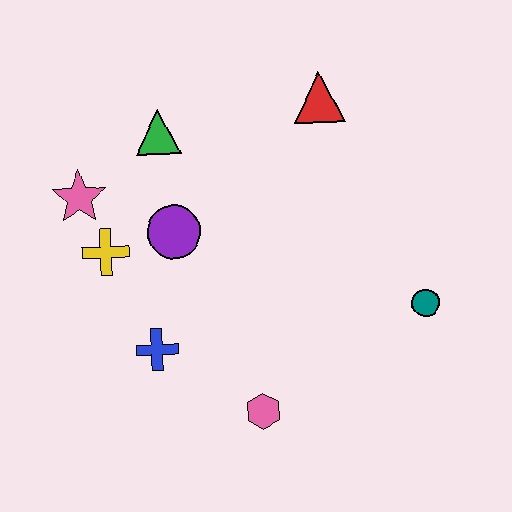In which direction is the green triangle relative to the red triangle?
The green triangle is to the left of the red triangle.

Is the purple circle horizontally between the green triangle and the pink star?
No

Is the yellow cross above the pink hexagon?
Yes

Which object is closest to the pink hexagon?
The blue cross is closest to the pink hexagon.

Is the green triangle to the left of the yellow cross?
No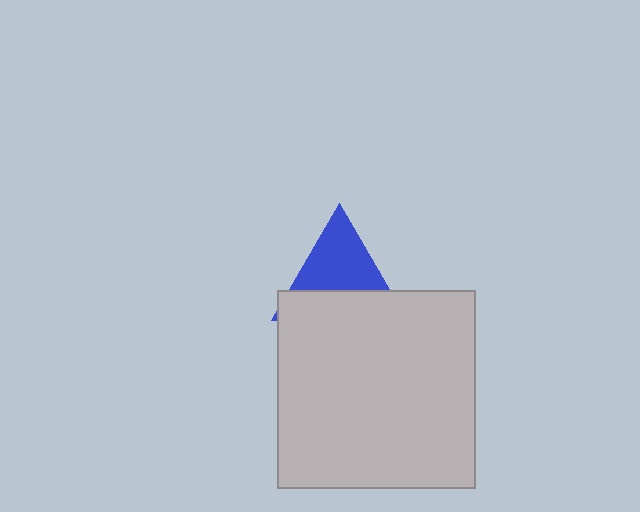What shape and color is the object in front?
The object in front is a light gray square.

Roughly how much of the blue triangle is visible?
About half of it is visible (roughly 54%).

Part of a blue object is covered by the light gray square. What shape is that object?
It is a triangle.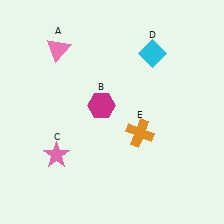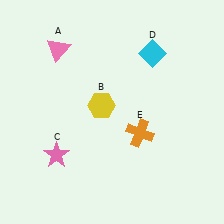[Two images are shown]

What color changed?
The hexagon (B) changed from magenta in Image 1 to yellow in Image 2.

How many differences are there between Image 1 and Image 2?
There is 1 difference between the two images.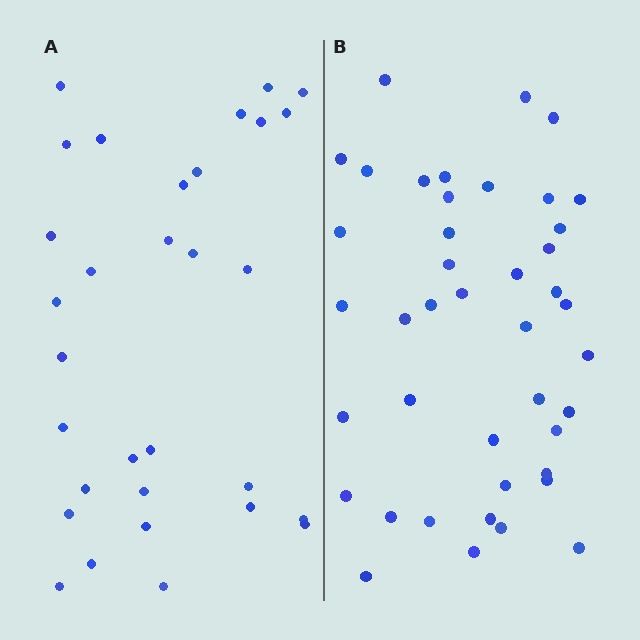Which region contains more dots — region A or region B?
Region B (the right region) has more dots.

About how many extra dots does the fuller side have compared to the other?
Region B has roughly 12 or so more dots than region A.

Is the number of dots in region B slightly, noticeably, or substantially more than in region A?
Region B has noticeably more, but not dramatically so. The ratio is roughly 1.4 to 1.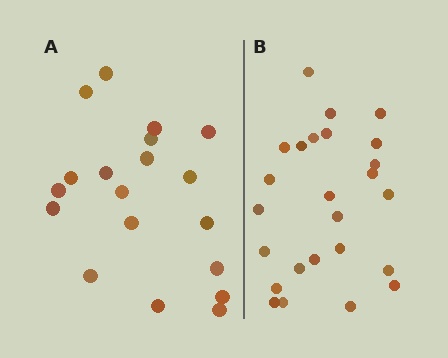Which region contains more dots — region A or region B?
Region B (the right region) has more dots.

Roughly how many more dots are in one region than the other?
Region B has about 6 more dots than region A.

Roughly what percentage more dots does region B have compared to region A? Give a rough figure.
About 30% more.